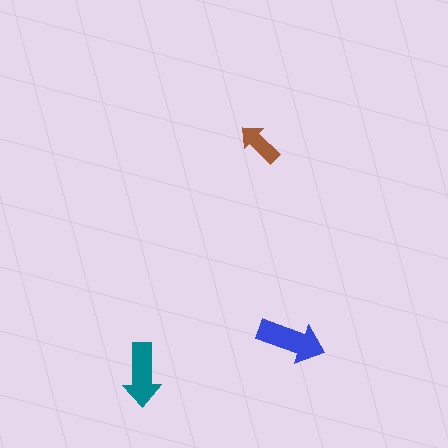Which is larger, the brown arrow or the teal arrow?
The teal one.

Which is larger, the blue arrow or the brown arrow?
The blue one.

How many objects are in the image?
There are 3 objects in the image.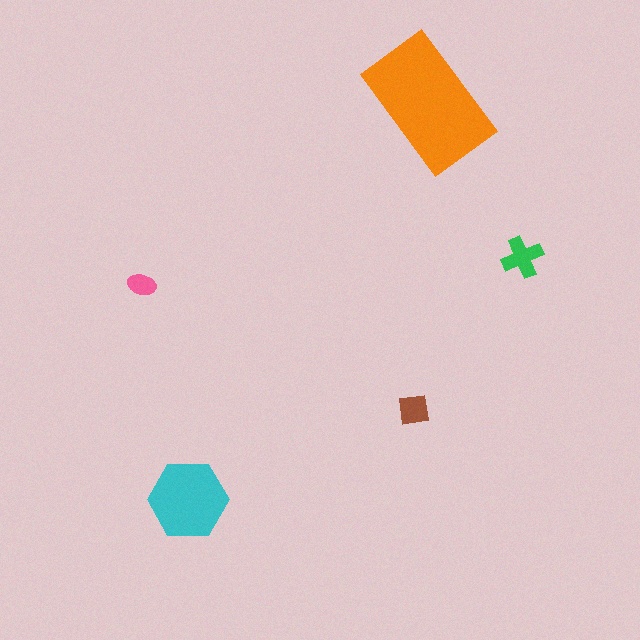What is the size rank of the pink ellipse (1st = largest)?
5th.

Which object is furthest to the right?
The green cross is rightmost.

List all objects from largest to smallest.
The orange rectangle, the cyan hexagon, the green cross, the brown square, the pink ellipse.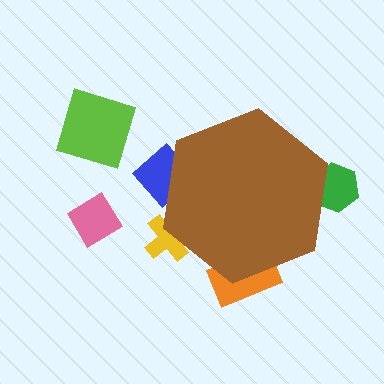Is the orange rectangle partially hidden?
Yes, the orange rectangle is partially hidden behind the brown hexagon.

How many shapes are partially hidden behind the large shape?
4 shapes are partially hidden.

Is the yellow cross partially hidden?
Yes, the yellow cross is partially hidden behind the brown hexagon.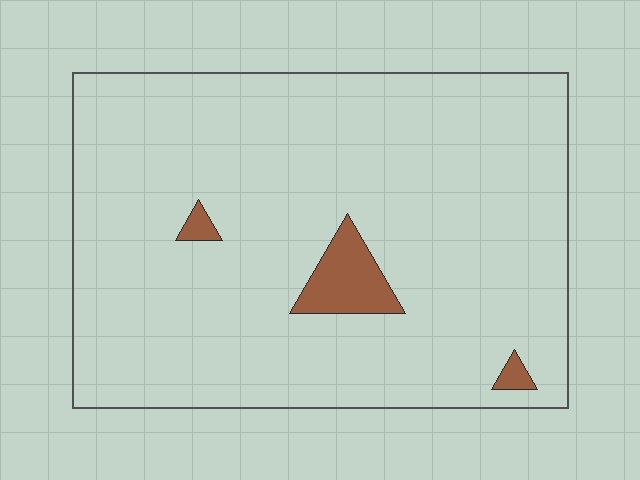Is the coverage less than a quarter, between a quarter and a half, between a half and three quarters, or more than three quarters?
Less than a quarter.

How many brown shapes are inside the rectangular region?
3.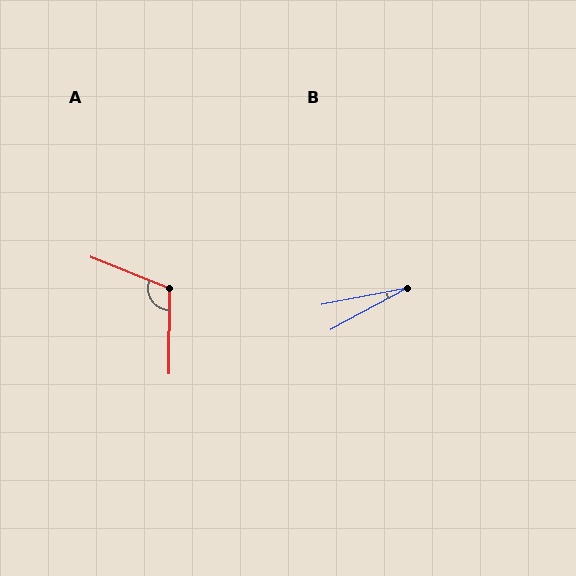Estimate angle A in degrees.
Approximately 111 degrees.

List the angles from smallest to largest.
B (18°), A (111°).